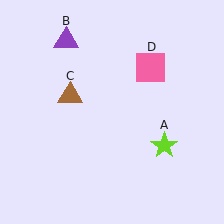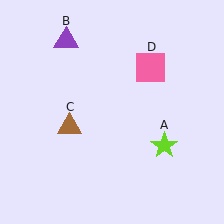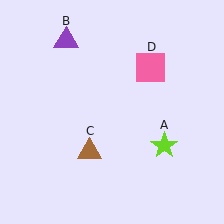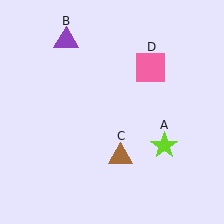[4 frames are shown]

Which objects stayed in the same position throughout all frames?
Lime star (object A) and purple triangle (object B) and pink square (object D) remained stationary.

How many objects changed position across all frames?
1 object changed position: brown triangle (object C).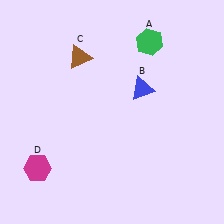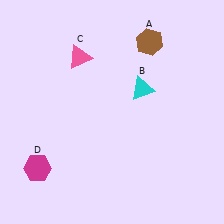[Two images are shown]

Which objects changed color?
A changed from green to brown. B changed from blue to cyan. C changed from brown to pink.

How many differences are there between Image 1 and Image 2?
There are 3 differences between the two images.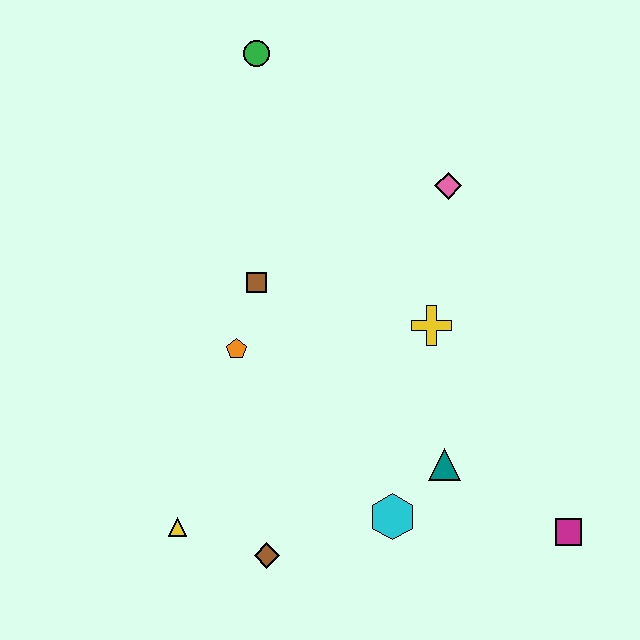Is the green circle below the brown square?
No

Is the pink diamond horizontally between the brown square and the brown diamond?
No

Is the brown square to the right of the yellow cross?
No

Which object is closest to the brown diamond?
The yellow triangle is closest to the brown diamond.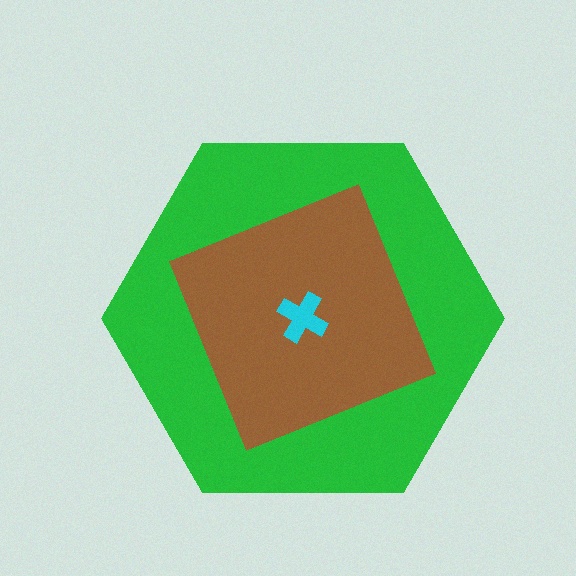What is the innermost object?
The cyan cross.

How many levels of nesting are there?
3.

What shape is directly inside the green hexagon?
The brown square.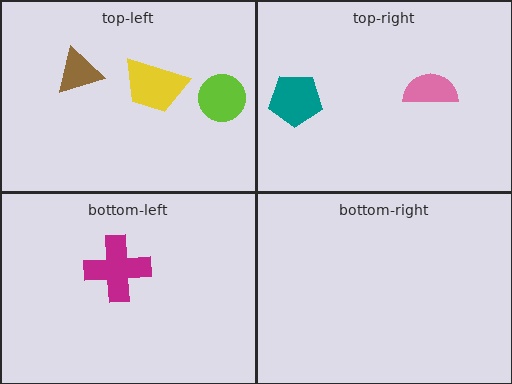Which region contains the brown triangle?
The top-left region.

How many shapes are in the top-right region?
2.